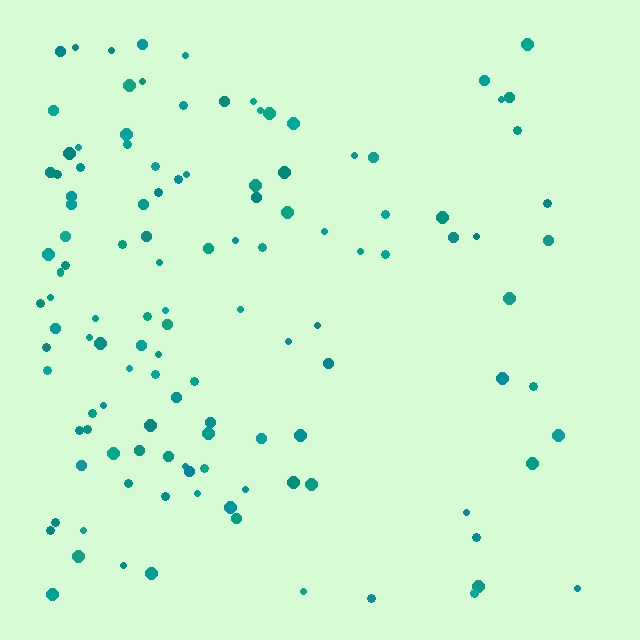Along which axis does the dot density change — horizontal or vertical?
Horizontal.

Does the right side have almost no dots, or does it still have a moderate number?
Still a moderate number, just noticeably fewer than the left.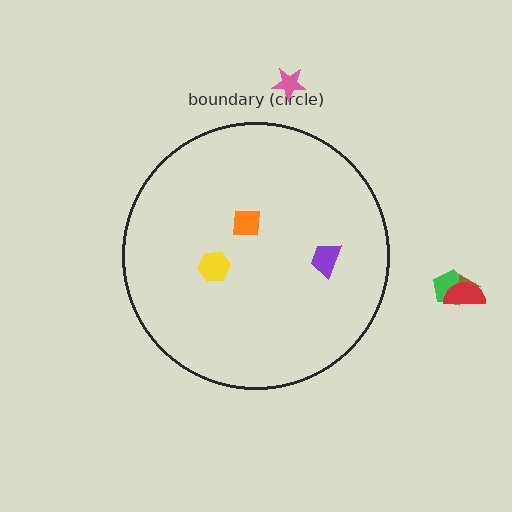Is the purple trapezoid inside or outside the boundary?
Inside.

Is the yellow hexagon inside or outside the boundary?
Inside.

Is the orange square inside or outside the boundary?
Inside.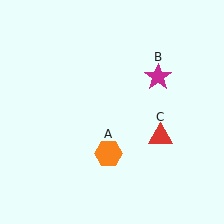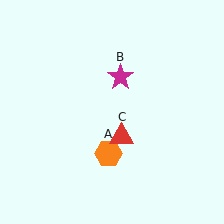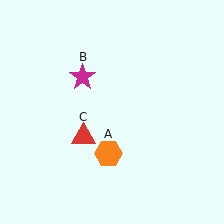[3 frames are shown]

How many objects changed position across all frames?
2 objects changed position: magenta star (object B), red triangle (object C).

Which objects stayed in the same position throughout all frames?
Orange hexagon (object A) remained stationary.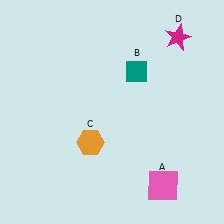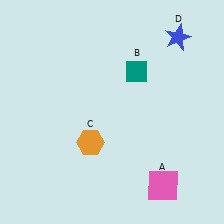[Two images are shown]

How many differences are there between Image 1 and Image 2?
There is 1 difference between the two images.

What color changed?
The star (D) changed from magenta in Image 1 to blue in Image 2.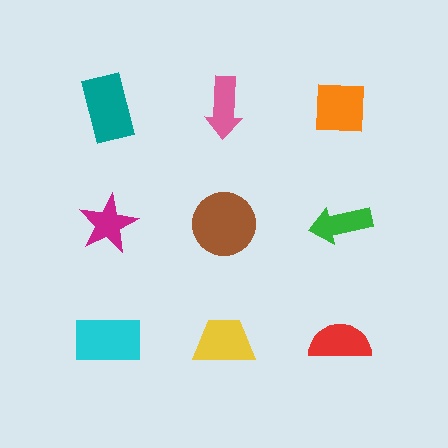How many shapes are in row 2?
3 shapes.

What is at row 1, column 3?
An orange square.